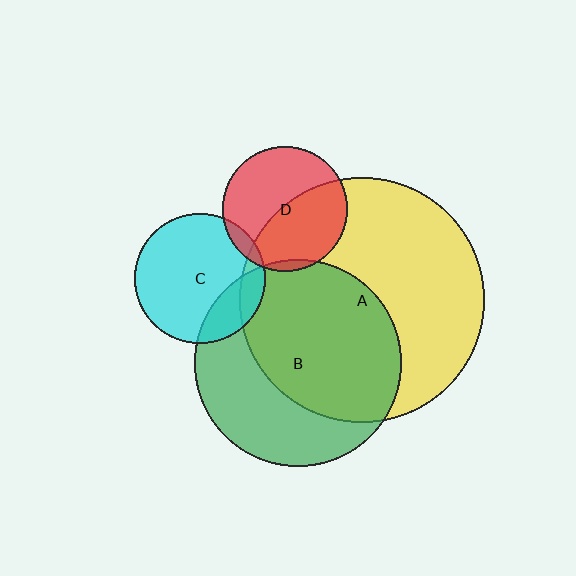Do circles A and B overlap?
Yes.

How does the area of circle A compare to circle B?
Approximately 1.4 times.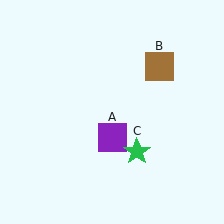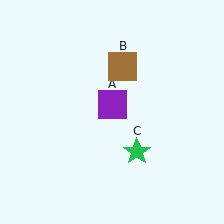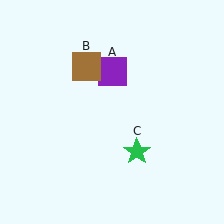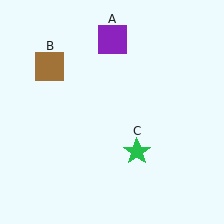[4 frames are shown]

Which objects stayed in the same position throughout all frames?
Green star (object C) remained stationary.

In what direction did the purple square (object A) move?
The purple square (object A) moved up.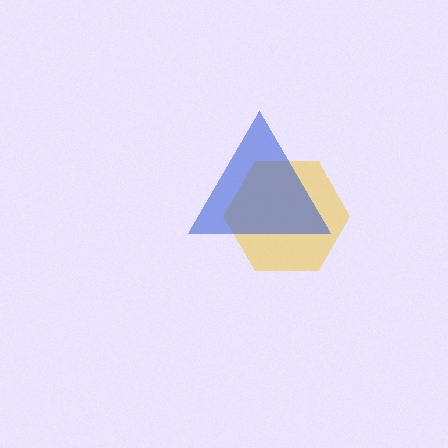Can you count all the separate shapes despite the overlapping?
Yes, there are 2 separate shapes.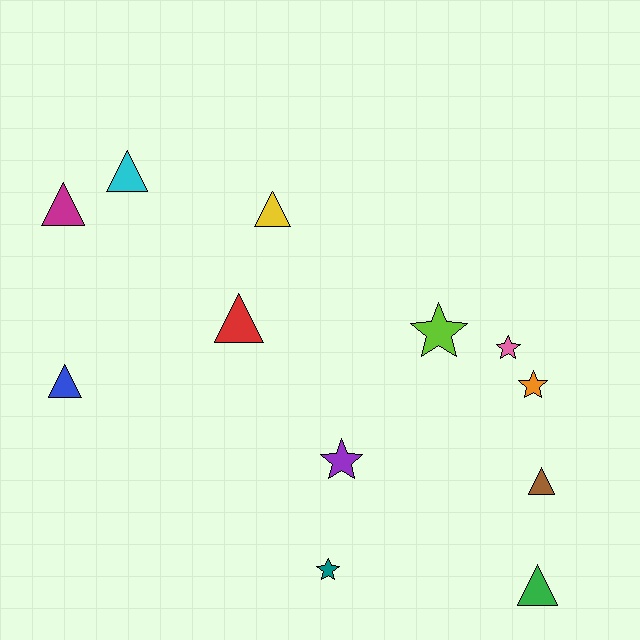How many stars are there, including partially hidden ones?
There are 5 stars.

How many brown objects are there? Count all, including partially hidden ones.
There is 1 brown object.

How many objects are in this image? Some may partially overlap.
There are 12 objects.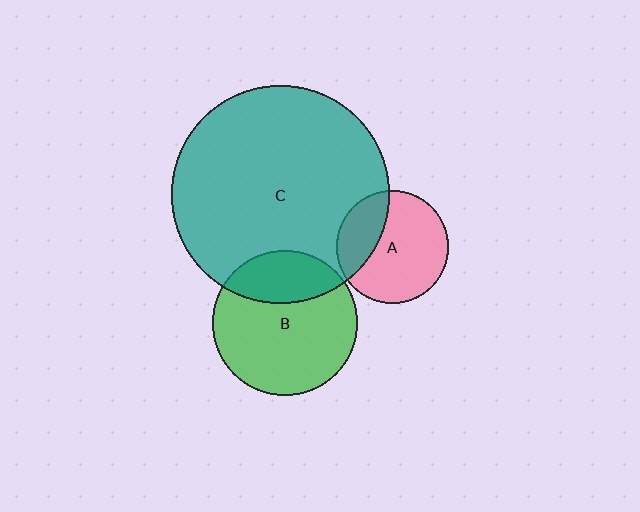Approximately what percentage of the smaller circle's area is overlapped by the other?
Approximately 30%.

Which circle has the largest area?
Circle C (teal).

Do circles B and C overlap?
Yes.